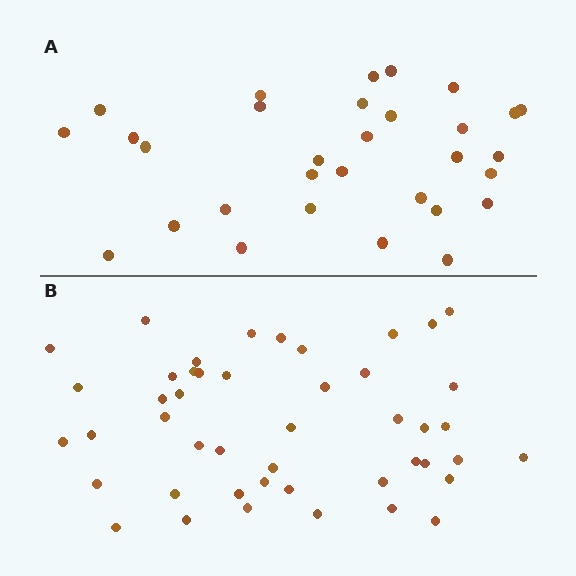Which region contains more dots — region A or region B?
Region B (the bottom region) has more dots.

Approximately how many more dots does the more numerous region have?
Region B has approximately 15 more dots than region A.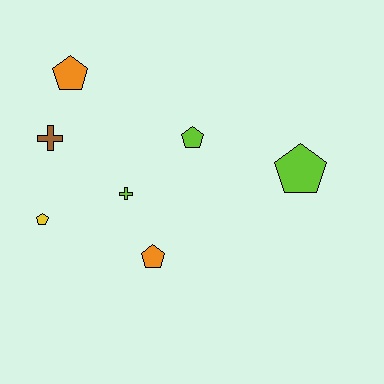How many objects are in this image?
There are 7 objects.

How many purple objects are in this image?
There are no purple objects.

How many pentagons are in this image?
There are 5 pentagons.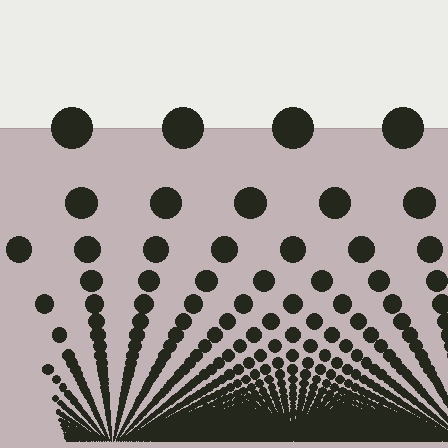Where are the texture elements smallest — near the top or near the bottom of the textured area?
Near the bottom.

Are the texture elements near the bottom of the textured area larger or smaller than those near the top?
Smaller. The gradient is inverted — elements near the bottom are smaller and denser.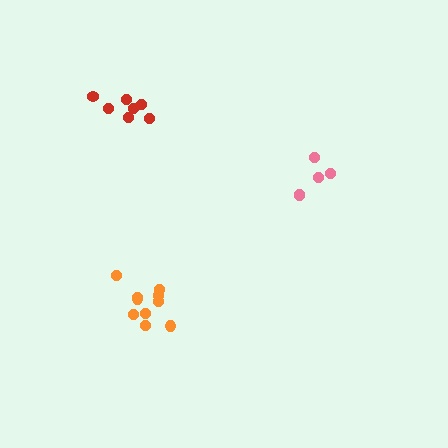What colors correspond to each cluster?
The clusters are colored: red, orange, pink.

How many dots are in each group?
Group 1: 7 dots, Group 2: 11 dots, Group 3: 5 dots (23 total).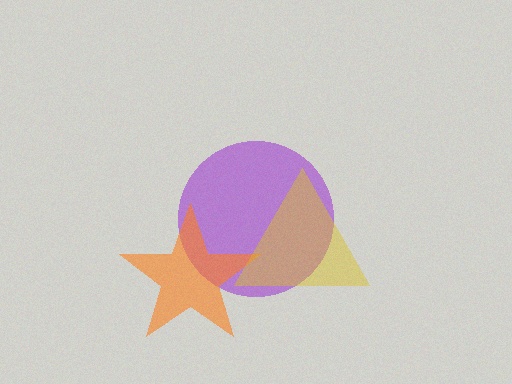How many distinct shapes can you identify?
There are 3 distinct shapes: a purple circle, an orange star, a yellow triangle.